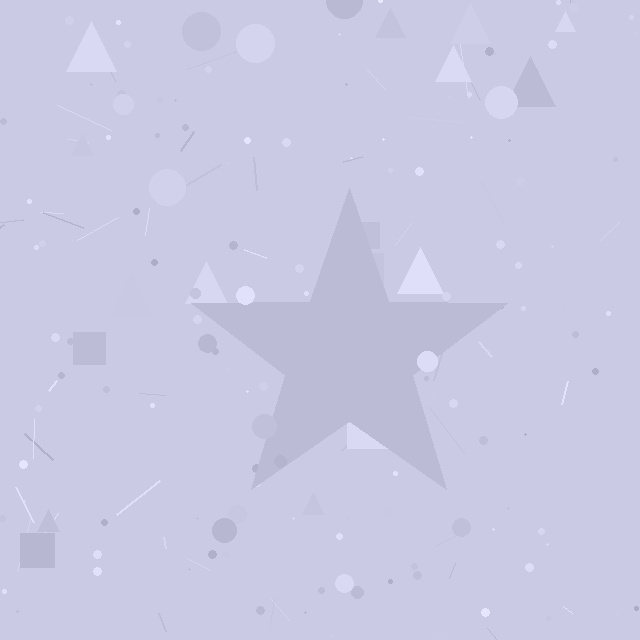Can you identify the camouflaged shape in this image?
The camouflaged shape is a star.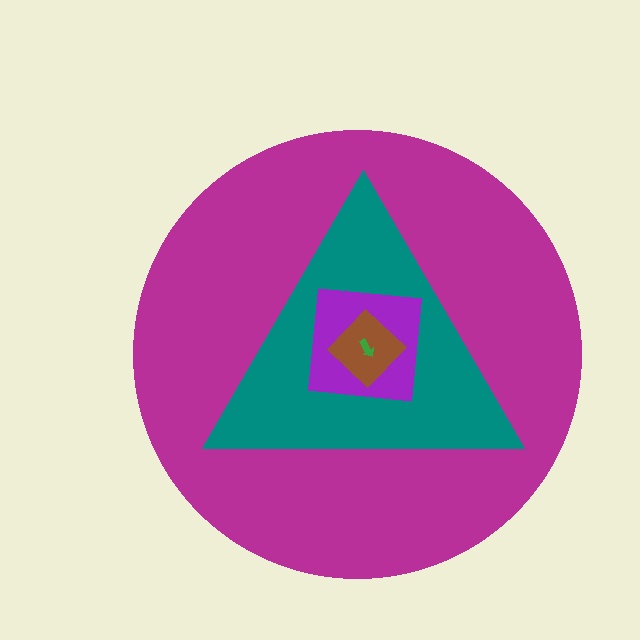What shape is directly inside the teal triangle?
The purple square.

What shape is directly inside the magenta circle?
The teal triangle.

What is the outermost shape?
The magenta circle.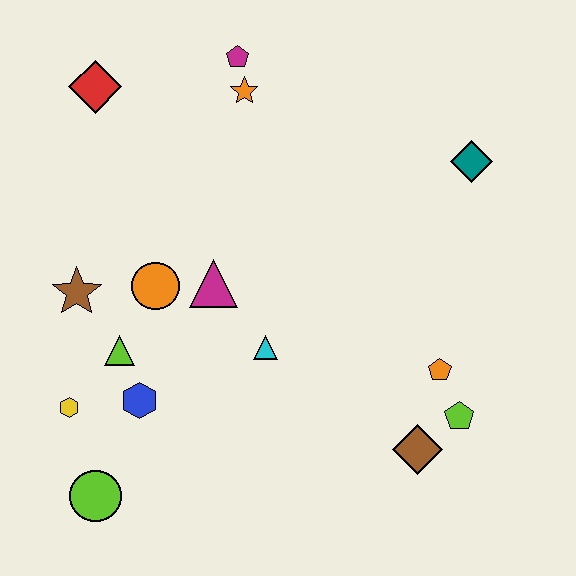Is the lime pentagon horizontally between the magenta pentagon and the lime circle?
No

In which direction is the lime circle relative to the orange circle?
The lime circle is below the orange circle.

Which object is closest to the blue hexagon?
The lime triangle is closest to the blue hexagon.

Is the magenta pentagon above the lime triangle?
Yes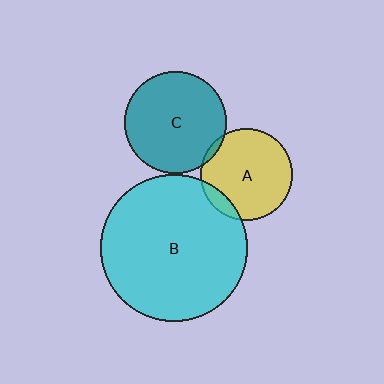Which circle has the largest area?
Circle B (cyan).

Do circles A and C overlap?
Yes.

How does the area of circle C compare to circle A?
Approximately 1.2 times.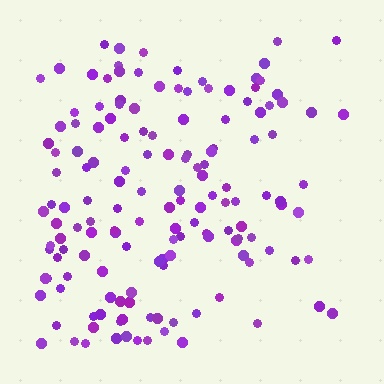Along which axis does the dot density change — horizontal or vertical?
Horizontal.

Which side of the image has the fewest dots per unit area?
The right.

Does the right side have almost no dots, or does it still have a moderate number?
Still a moderate number, just noticeably fewer than the left.